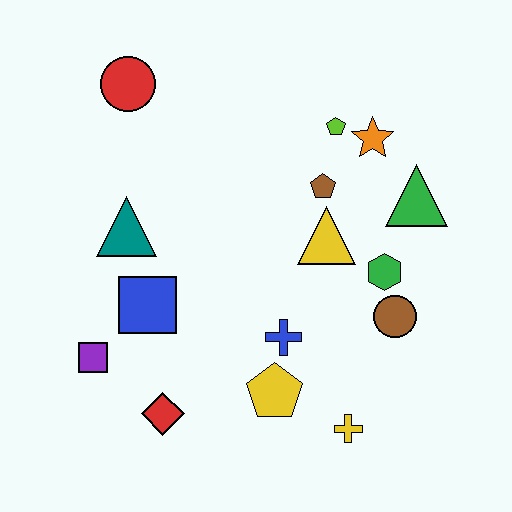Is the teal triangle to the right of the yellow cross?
No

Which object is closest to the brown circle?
The green hexagon is closest to the brown circle.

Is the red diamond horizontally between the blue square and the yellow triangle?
Yes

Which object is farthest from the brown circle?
The red circle is farthest from the brown circle.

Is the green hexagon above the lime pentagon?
No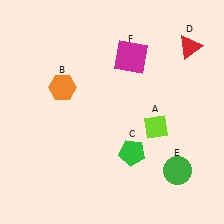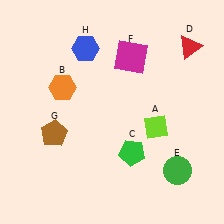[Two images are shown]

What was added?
A brown pentagon (G), a blue hexagon (H) were added in Image 2.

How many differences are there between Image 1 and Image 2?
There are 2 differences between the two images.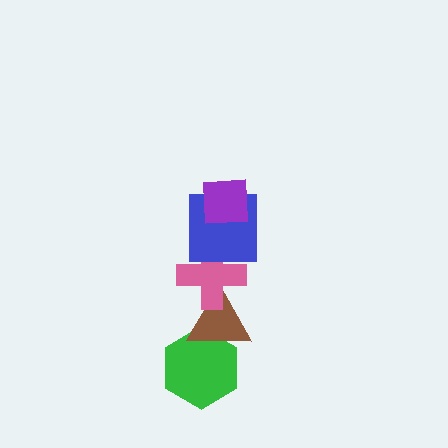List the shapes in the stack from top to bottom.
From top to bottom: the purple square, the blue square, the pink cross, the brown triangle, the green hexagon.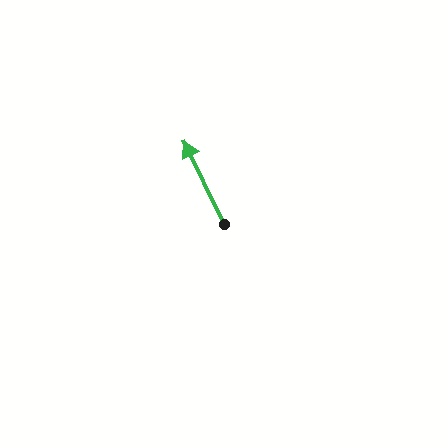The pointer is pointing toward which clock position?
Roughly 11 o'clock.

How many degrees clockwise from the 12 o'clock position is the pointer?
Approximately 334 degrees.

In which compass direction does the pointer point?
Northwest.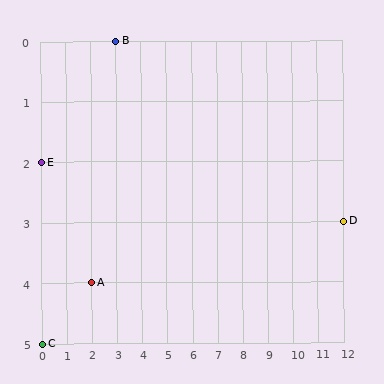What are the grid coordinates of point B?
Point B is at grid coordinates (3, 0).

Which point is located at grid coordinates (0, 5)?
Point C is at (0, 5).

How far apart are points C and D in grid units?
Points C and D are 12 columns and 2 rows apart (about 12.2 grid units diagonally).